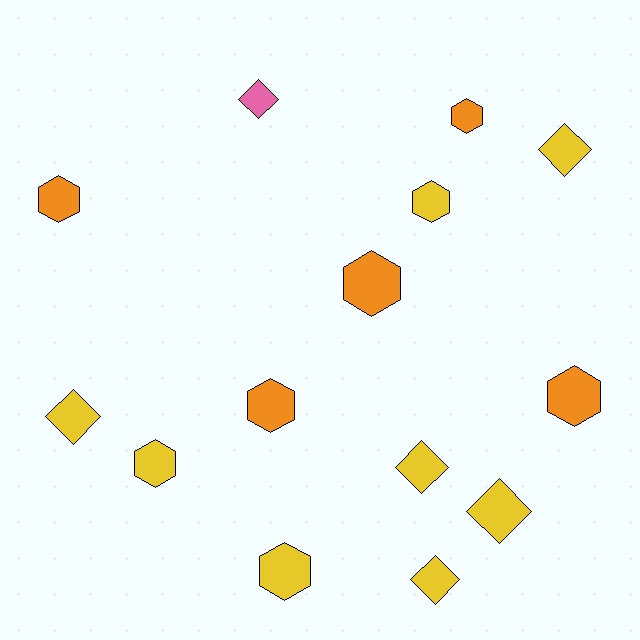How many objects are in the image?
There are 14 objects.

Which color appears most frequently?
Yellow, with 8 objects.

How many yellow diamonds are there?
There are 5 yellow diamonds.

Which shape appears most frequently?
Hexagon, with 8 objects.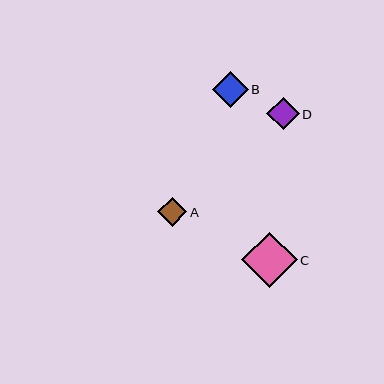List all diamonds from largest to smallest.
From largest to smallest: C, B, D, A.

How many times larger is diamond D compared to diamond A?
Diamond D is approximately 1.1 times the size of diamond A.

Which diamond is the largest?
Diamond C is the largest with a size of approximately 55 pixels.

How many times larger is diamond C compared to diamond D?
Diamond C is approximately 1.7 times the size of diamond D.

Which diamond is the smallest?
Diamond A is the smallest with a size of approximately 29 pixels.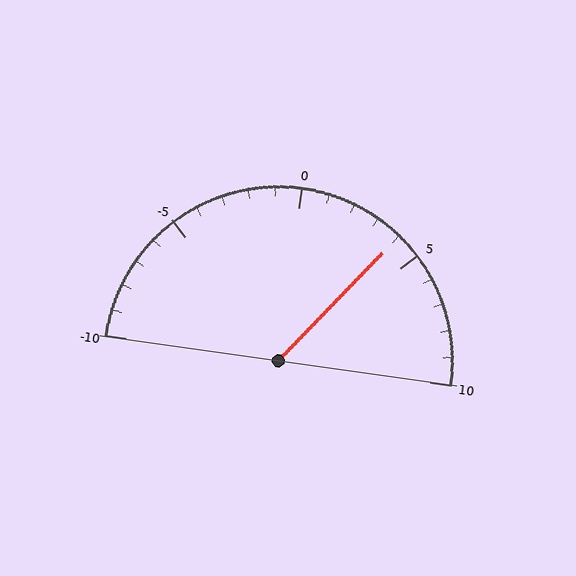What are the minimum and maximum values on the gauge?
The gauge ranges from -10 to 10.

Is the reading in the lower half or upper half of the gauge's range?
The reading is in the upper half of the range (-10 to 10).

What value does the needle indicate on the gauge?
The needle indicates approximately 4.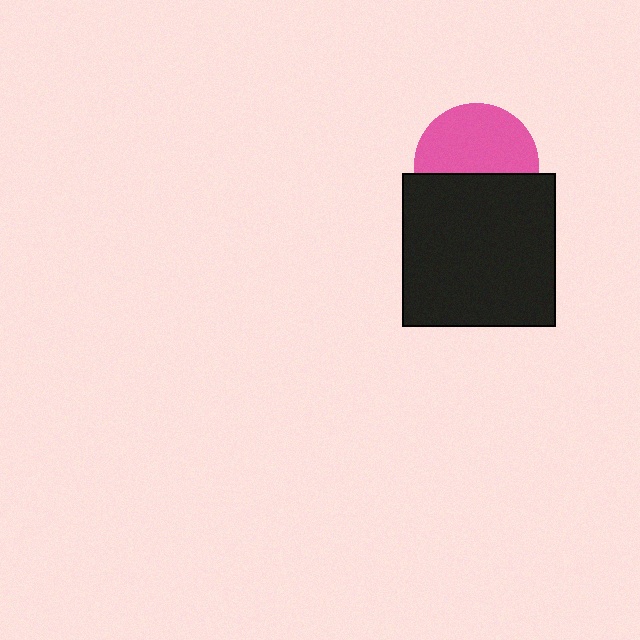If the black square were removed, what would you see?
You would see the complete pink circle.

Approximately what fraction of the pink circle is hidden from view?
Roughly 42% of the pink circle is hidden behind the black square.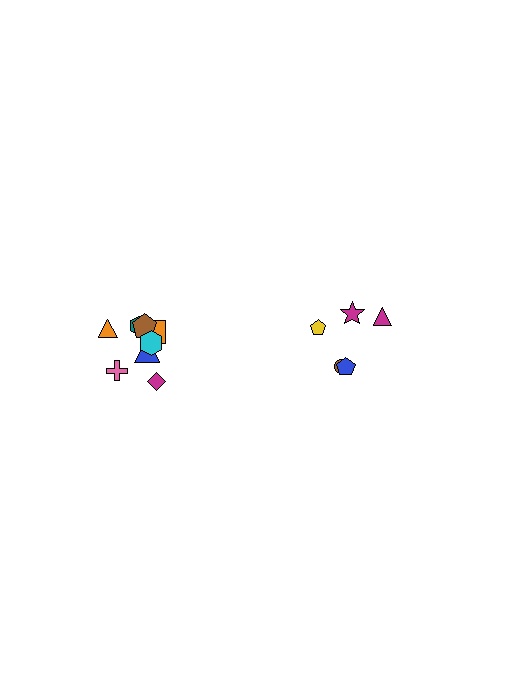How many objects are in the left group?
There are 8 objects.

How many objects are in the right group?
There are 5 objects.